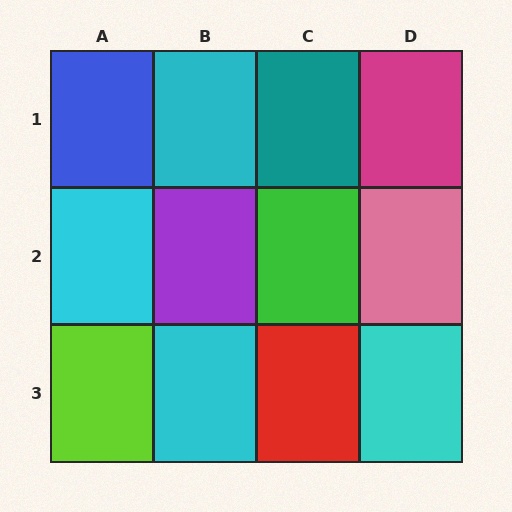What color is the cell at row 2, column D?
Pink.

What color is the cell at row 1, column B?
Cyan.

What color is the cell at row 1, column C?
Teal.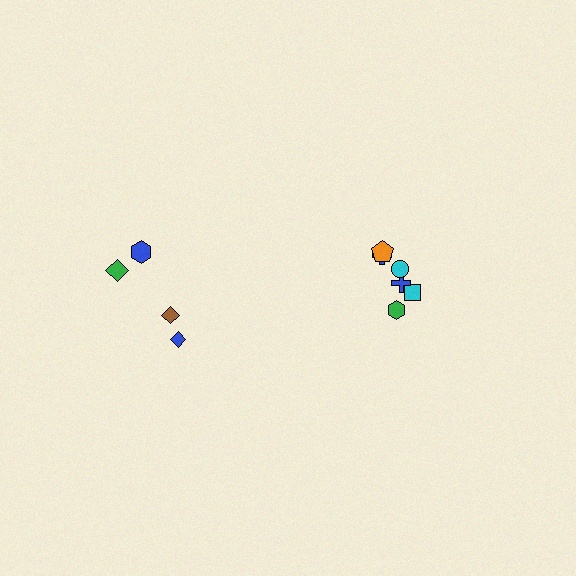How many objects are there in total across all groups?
There are 10 objects.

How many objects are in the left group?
There are 4 objects.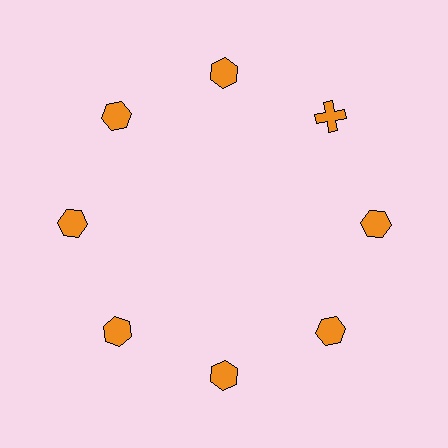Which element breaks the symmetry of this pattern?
The orange cross at roughly the 2 o'clock position breaks the symmetry. All other shapes are orange hexagons.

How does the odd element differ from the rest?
It has a different shape: cross instead of hexagon.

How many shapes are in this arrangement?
There are 8 shapes arranged in a ring pattern.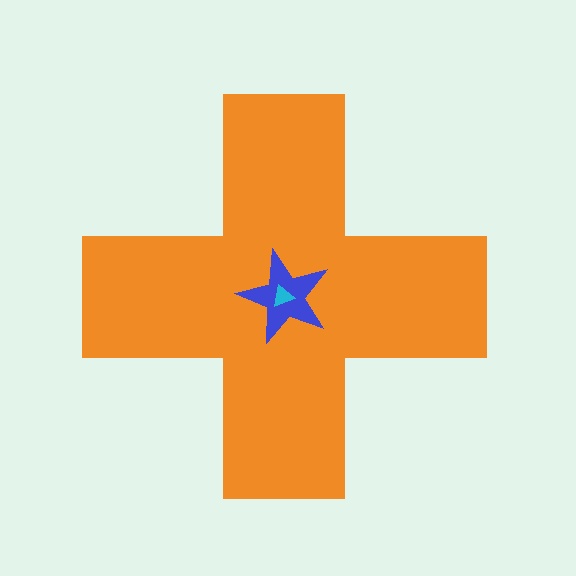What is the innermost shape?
The cyan triangle.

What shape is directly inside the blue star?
The cyan triangle.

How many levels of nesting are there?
3.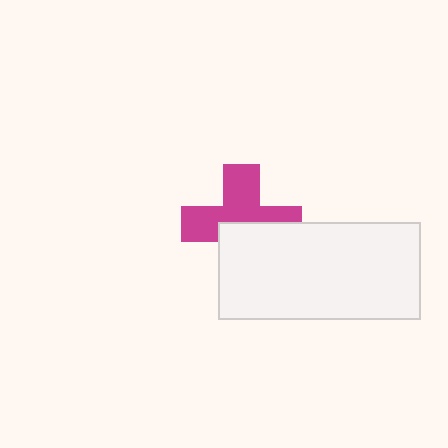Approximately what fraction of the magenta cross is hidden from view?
Roughly 43% of the magenta cross is hidden behind the white rectangle.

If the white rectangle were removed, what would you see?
You would see the complete magenta cross.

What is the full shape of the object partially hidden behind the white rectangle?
The partially hidden object is a magenta cross.